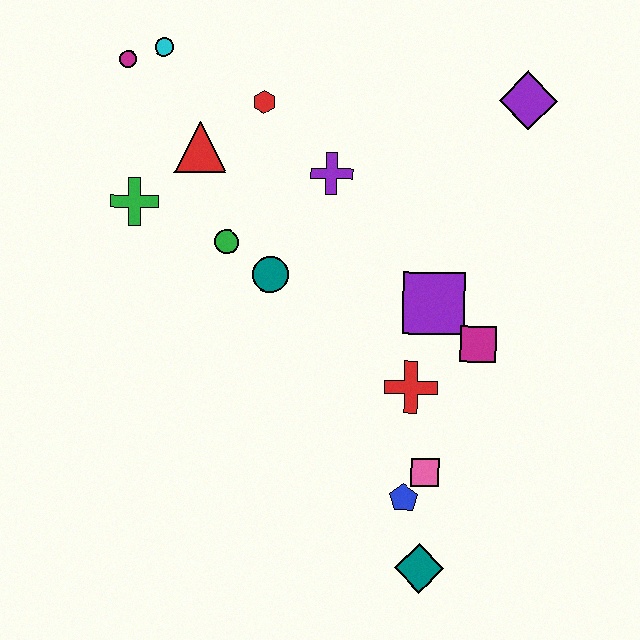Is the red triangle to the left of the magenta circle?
No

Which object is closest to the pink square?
The blue pentagon is closest to the pink square.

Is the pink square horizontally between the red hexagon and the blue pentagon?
No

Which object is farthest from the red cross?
The magenta circle is farthest from the red cross.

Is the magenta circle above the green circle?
Yes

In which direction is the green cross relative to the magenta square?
The green cross is to the left of the magenta square.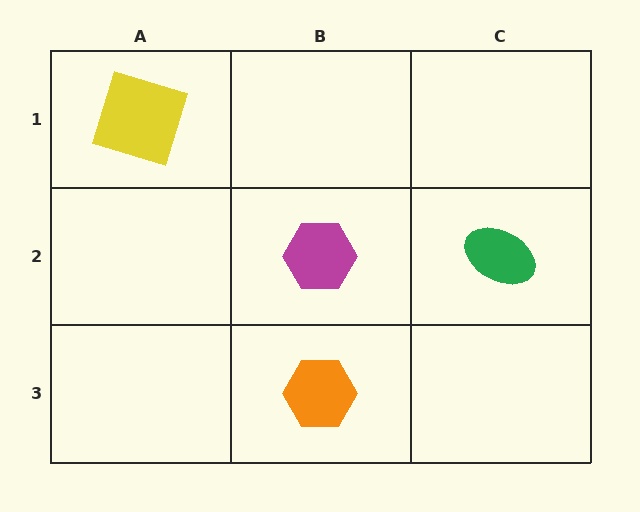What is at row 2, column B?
A magenta hexagon.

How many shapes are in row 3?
1 shape.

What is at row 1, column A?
A yellow square.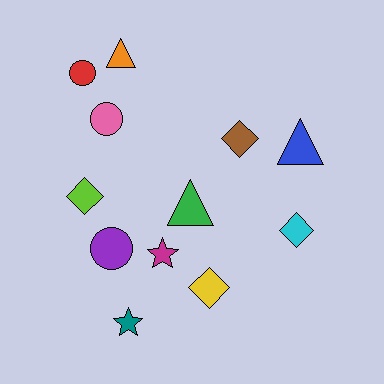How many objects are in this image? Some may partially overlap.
There are 12 objects.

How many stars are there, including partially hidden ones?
There are 2 stars.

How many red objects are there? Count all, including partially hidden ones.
There is 1 red object.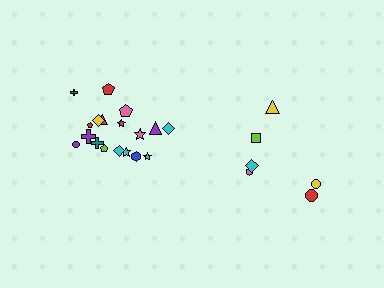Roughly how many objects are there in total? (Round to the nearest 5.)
Roughly 25 objects in total.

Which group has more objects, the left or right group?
The left group.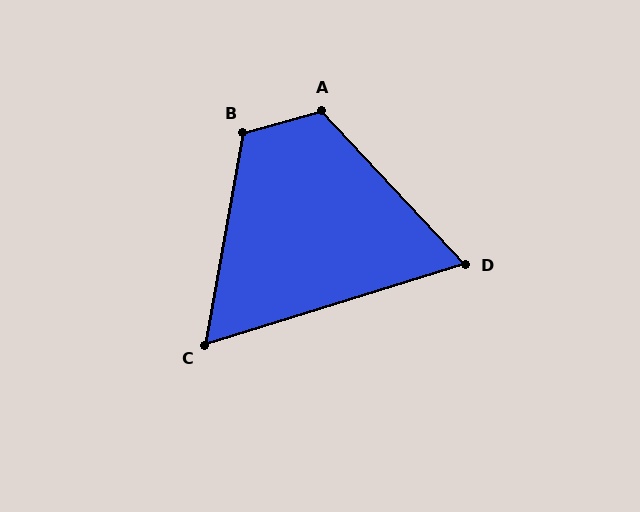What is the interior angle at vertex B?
Approximately 116 degrees (obtuse).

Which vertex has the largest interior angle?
A, at approximately 117 degrees.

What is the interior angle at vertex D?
Approximately 64 degrees (acute).